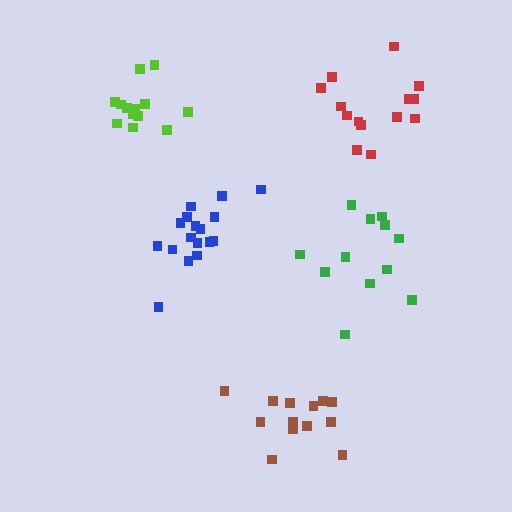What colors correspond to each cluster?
The clusters are colored: lime, red, brown, blue, green.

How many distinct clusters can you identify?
There are 5 distinct clusters.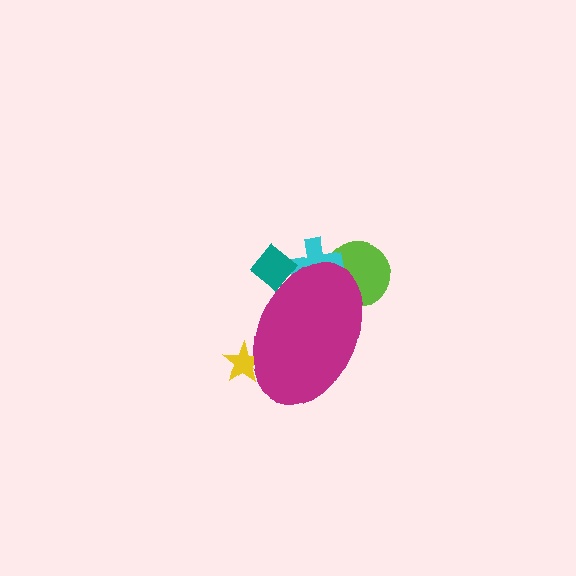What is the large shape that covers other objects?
A magenta ellipse.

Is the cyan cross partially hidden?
Yes, the cyan cross is partially hidden behind the magenta ellipse.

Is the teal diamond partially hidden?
Yes, the teal diamond is partially hidden behind the magenta ellipse.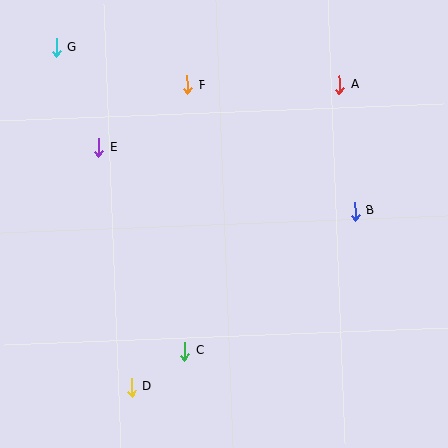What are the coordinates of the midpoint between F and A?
The midpoint between F and A is at (263, 85).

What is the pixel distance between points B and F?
The distance between B and F is 210 pixels.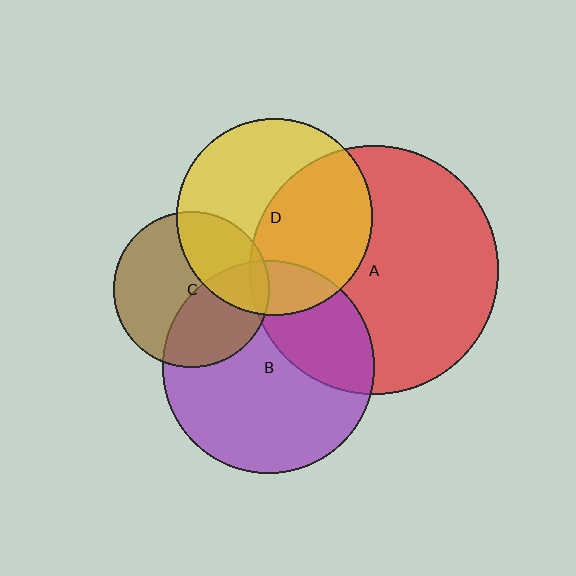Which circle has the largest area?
Circle A (red).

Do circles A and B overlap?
Yes.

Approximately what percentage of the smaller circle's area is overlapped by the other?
Approximately 30%.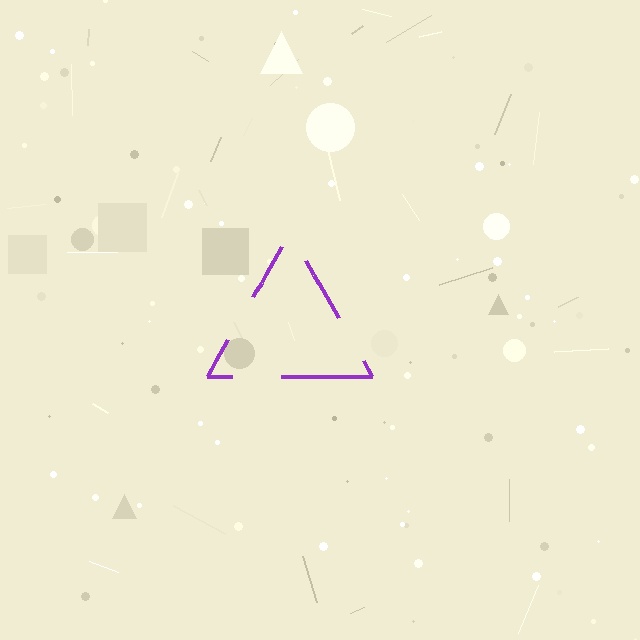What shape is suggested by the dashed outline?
The dashed outline suggests a triangle.